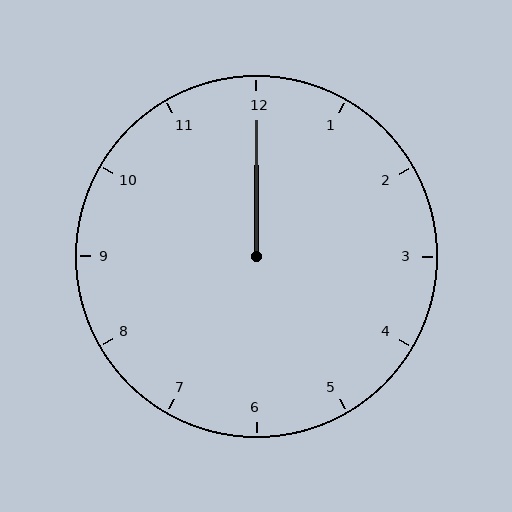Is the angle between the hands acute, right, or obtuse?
It is acute.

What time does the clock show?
12:00.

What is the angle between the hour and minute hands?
Approximately 0 degrees.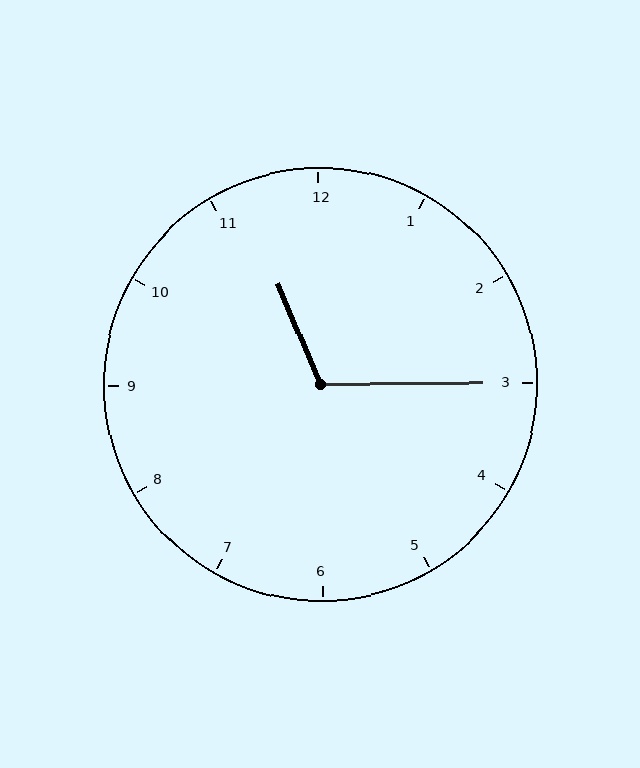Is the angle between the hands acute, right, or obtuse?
It is obtuse.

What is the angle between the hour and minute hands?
Approximately 112 degrees.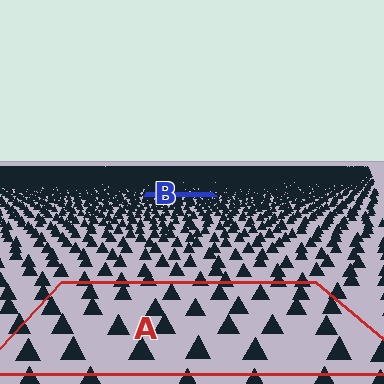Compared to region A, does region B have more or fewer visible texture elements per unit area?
Region B has more texture elements per unit area — they are packed more densely because it is farther away.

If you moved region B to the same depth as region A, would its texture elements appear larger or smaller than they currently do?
They would appear larger. At a closer depth, the same texture elements are projected at a bigger on-screen size.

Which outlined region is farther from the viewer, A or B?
Region B is farther from the viewer — the texture elements inside it appear smaller and more densely packed.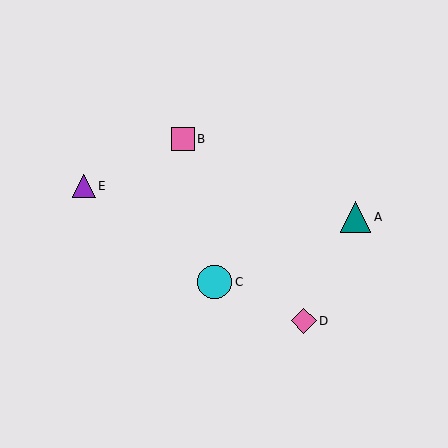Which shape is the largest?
The cyan circle (labeled C) is the largest.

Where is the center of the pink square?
The center of the pink square is at (183, 139).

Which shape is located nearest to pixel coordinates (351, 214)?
The teal triangle (labeled A) at (355, 217) is nearest to that location.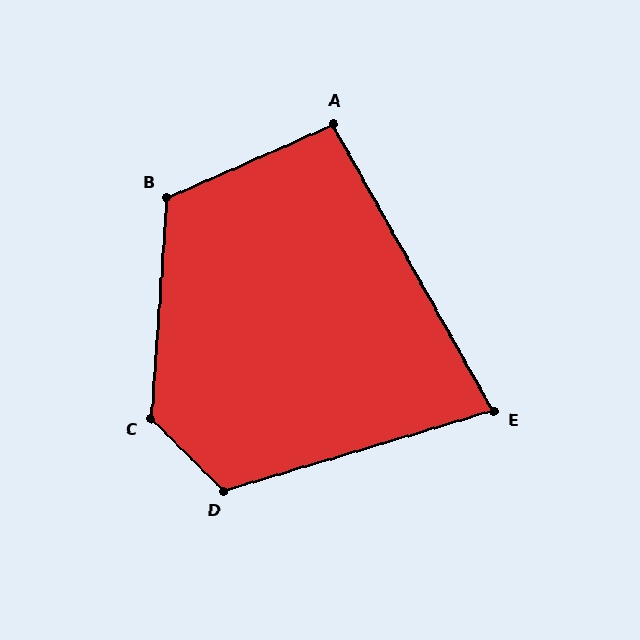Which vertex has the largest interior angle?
C, at approximately 130 degrees.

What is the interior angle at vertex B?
Approximately 118 degrees (obtuse).